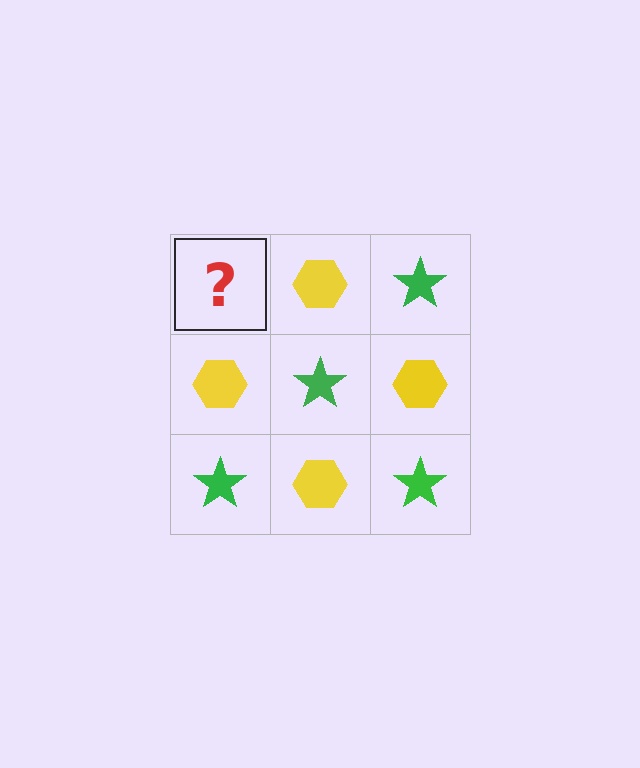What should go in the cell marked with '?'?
The missing cell should contain a green star.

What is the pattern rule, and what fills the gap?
The rule is that it alternates green star and yellow hexagon in a checkerboard pattern. The gap should be filled with a green star.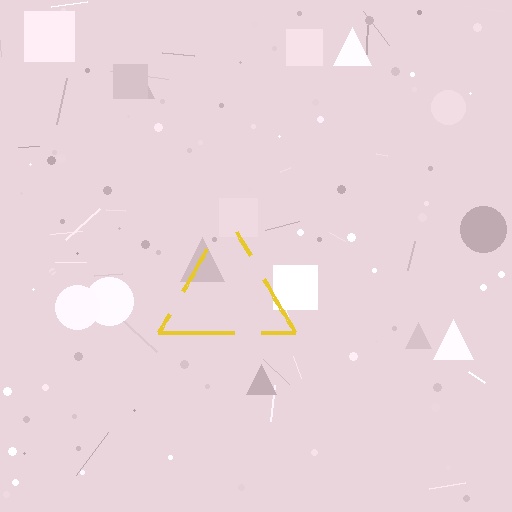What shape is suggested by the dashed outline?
The dashed outline suggests a triangle.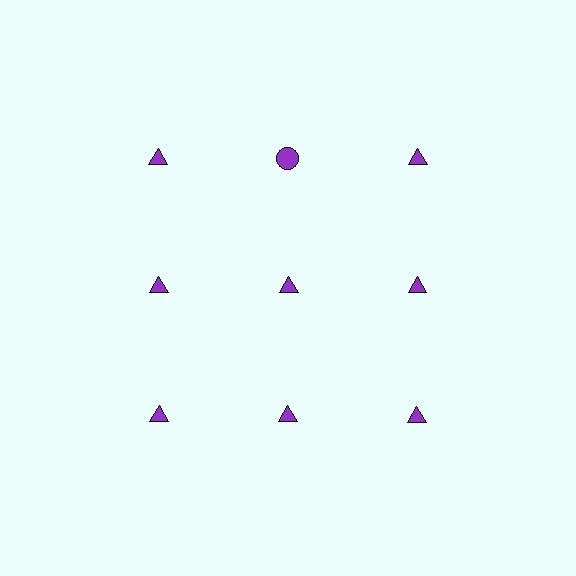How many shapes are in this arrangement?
There are 9 shapes arranged in a grid pattern.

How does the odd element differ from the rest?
It has a different shape: circle instead of triangle.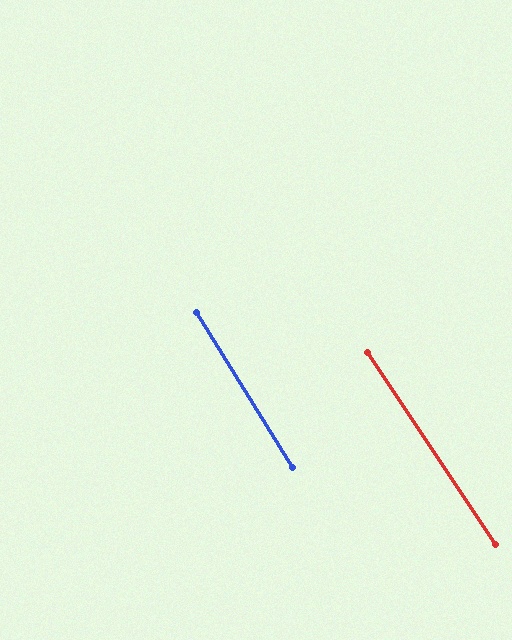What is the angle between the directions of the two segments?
Approximately 2 degrees.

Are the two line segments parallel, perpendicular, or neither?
Parallel — their directions differ by only 1.8°.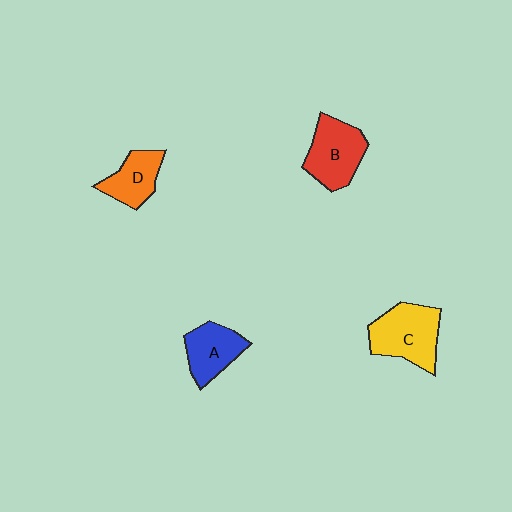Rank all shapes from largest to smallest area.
From largest to smallest: C (yellow), B (red), A (blue), D (orange).